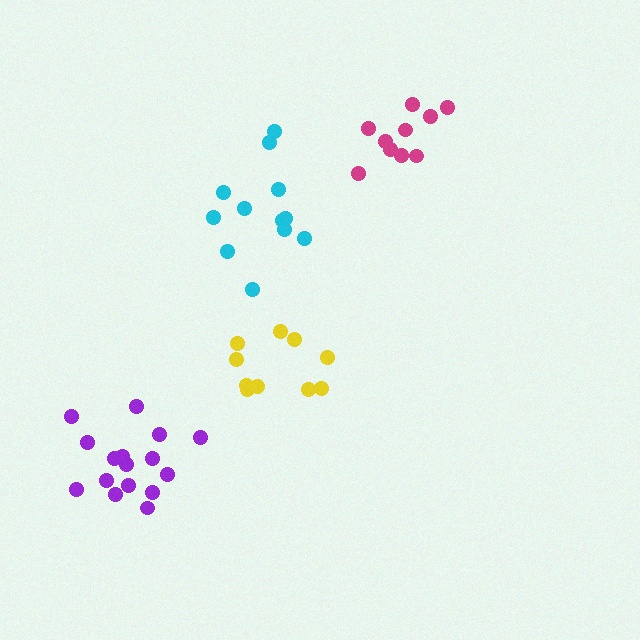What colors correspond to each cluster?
The clusters are colored: cyan, purple, magenta, yellow.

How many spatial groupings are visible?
There are 4 spatial groupings.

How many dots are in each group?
Group 1: 12 dots, Group 2: 16 dots, Group 3: 10 dots, Group 4: 10 dots (48 total).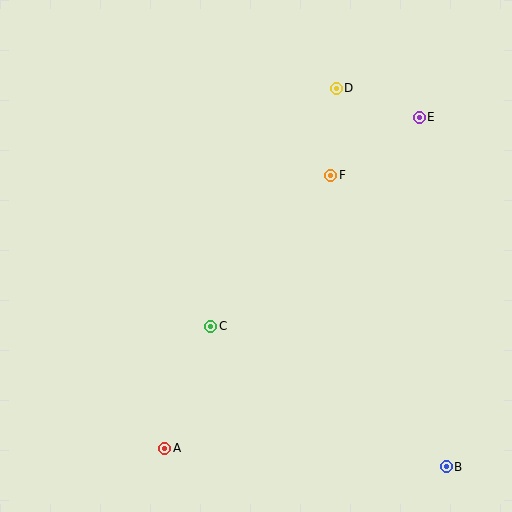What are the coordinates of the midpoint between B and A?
The midpoint between B and A is at (306, 457).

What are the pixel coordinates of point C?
Point C is at (211, 326).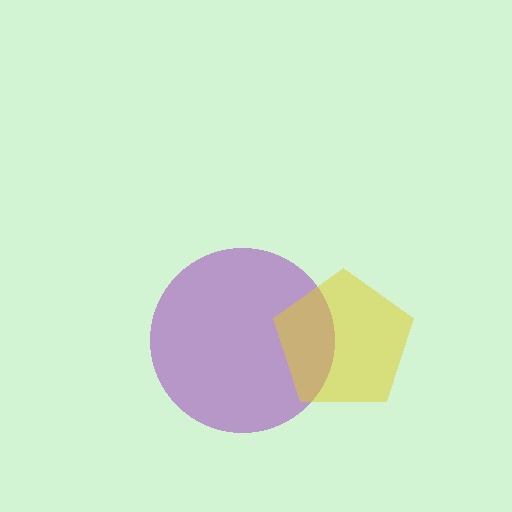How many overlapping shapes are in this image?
There are 2 overlapping shapes in the image.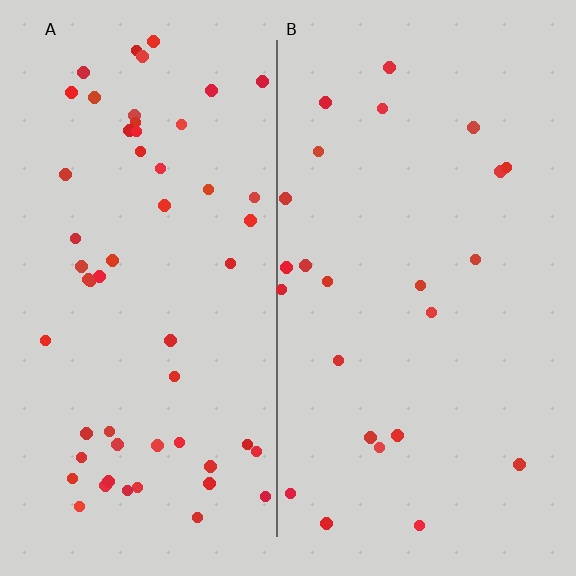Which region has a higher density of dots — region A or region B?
A (the left).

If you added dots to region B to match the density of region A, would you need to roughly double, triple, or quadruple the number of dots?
Approximately double.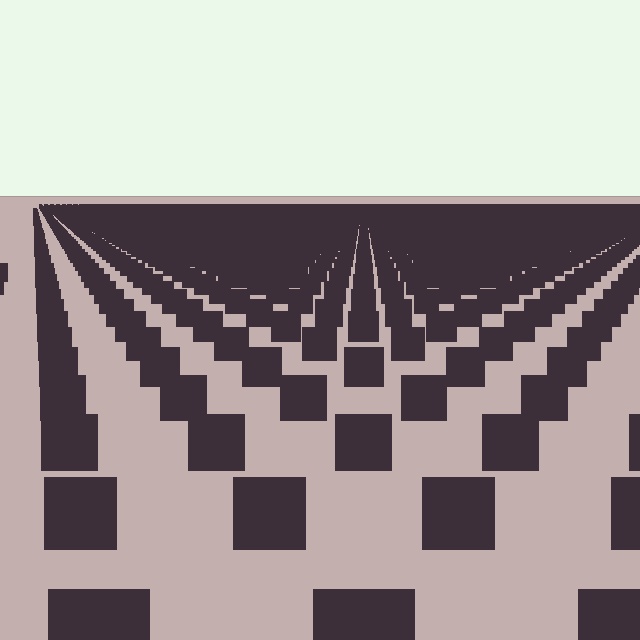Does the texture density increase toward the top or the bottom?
Density increases toward the top.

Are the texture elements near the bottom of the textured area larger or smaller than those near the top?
Larger. Near the bottom, elements are closer to the viewer and appear at a bigger on-screen size.